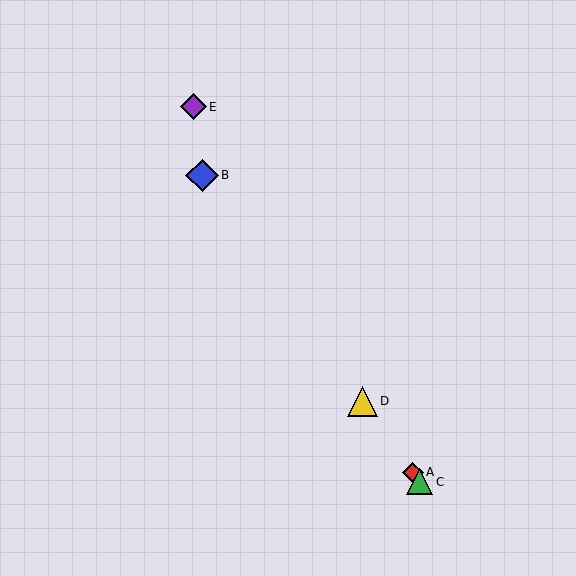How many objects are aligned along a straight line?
4 objects (A, B, C, D) are aligned along a straight line.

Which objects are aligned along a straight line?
Objects A, B, C, D are aligned along a straight line.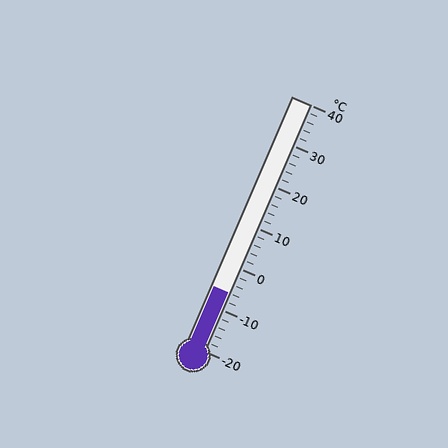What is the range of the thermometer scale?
The thermometer scale ranges from -20°C to 40°C.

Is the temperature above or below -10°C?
The temperature is above -10°C.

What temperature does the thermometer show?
The thermometer shows approximately -6°C.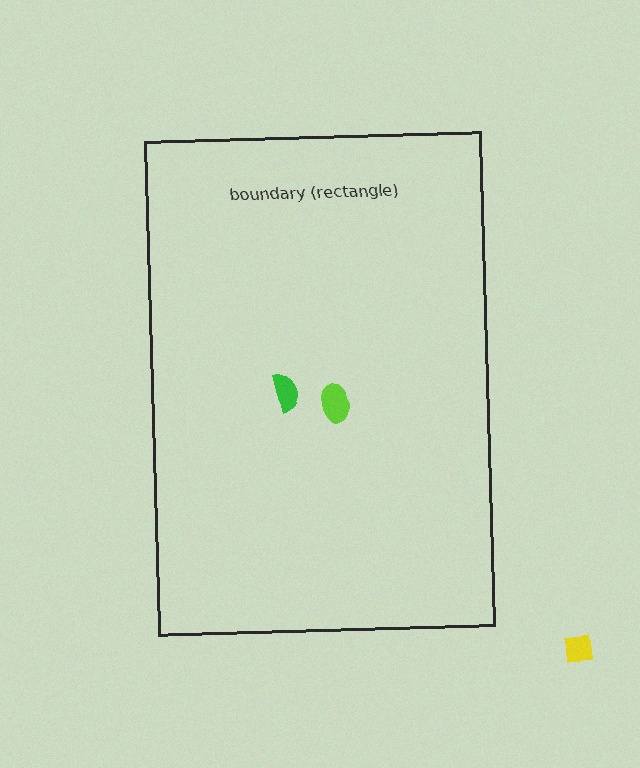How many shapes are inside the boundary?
2 inside, 1 outside.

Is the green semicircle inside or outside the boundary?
Inside.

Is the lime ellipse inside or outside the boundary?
Inside.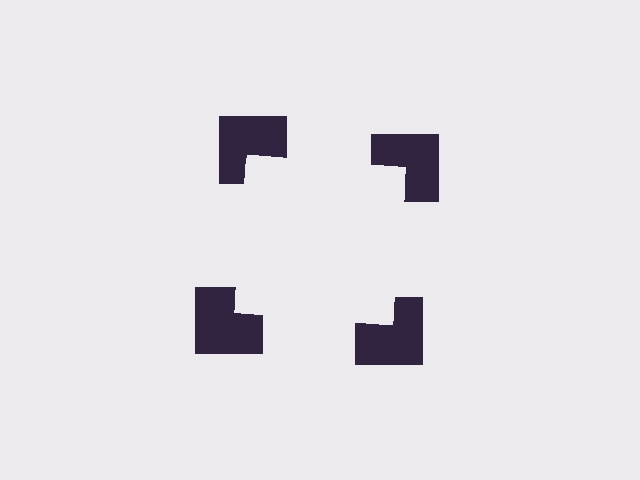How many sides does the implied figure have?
4 sides.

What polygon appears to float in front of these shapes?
An illusory square — its edges are inferred from the aligned wedge cuts in the notched squares, not physically drawn.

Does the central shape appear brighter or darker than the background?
It typically appears slightly brighter than the background, even though no actual brightness change is drawn.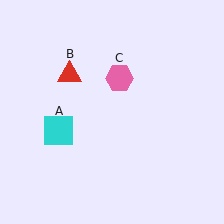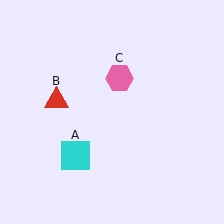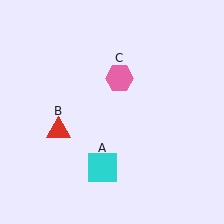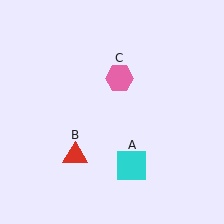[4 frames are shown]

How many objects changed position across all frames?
2 objects changed position: cyan square (object A), red triangle (object B).